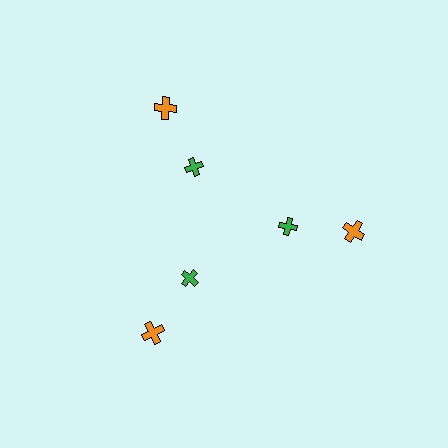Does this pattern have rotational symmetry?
Yes, this pattern has 3-fold rotational symmetry. It looks the same after rotating 120 degrees around the center.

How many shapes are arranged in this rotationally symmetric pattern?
There are 6 shapes, arranged in 3 groups of 2.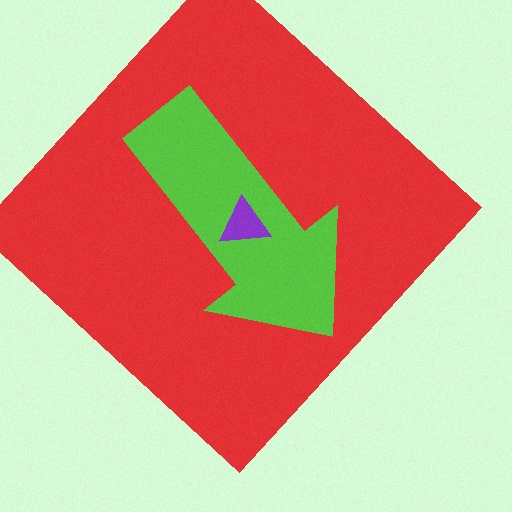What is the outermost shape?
The red diamond.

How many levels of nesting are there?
3.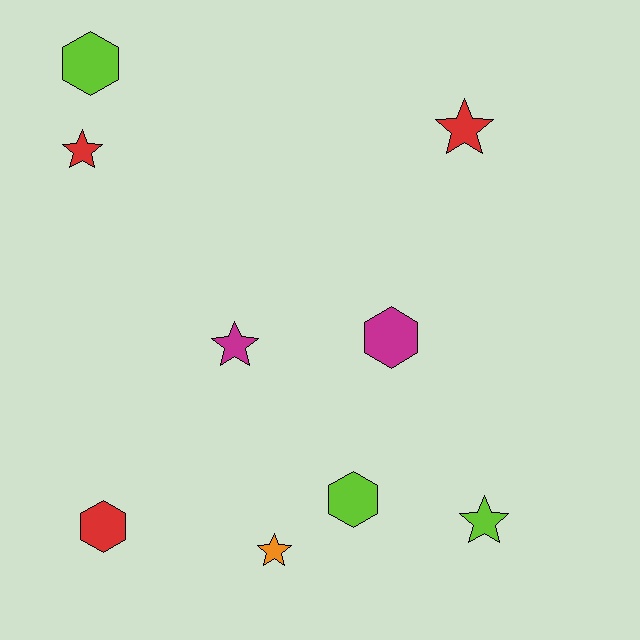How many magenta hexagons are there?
There is 1 magenta hexagon.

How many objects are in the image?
There are 9 objects.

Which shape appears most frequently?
Star, with 5 objects.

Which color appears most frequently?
Lime, with 3 objects.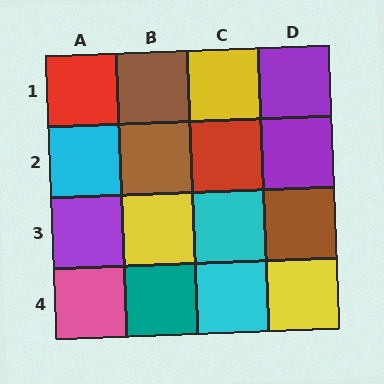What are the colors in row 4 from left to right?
Pink, teal, cyan, yellow.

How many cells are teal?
1 cell is teal.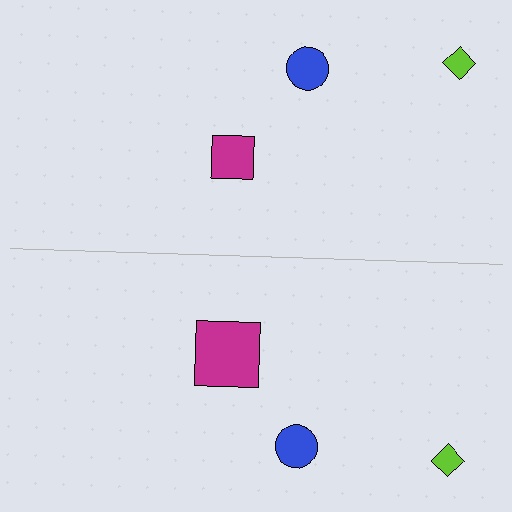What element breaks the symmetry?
The magenta square on the bottom side has a different size than its mirror counterpart.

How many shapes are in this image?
There are 6 shapes in this image.